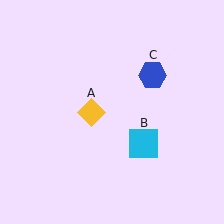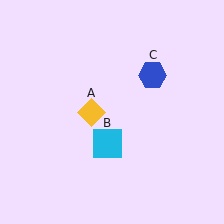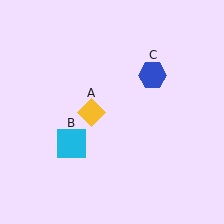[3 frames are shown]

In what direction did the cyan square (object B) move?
The cyan square (object B) moved left.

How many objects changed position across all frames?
1 object changed position: cyan square (object B).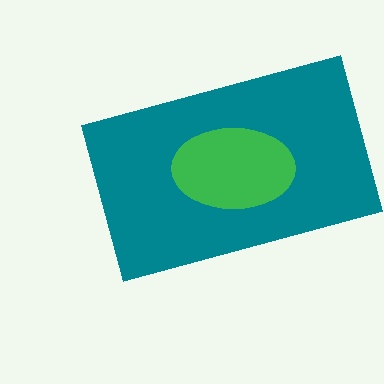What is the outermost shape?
The teal rectangle.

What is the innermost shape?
The green ellipse.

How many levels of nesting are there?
2.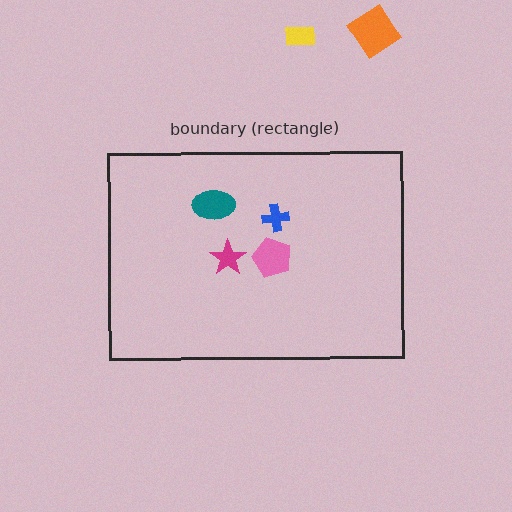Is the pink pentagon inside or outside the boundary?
Inside.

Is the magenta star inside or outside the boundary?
Inside.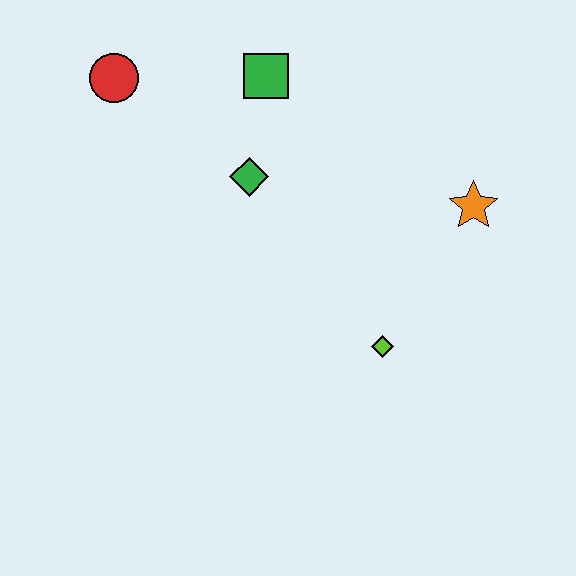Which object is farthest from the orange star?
The red circle is farthest from the orange star.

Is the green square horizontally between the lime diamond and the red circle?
Yes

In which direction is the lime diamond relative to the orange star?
The lime diamond is below the orange star.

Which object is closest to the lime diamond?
The orange star is closest to the lime diamond.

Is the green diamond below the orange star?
No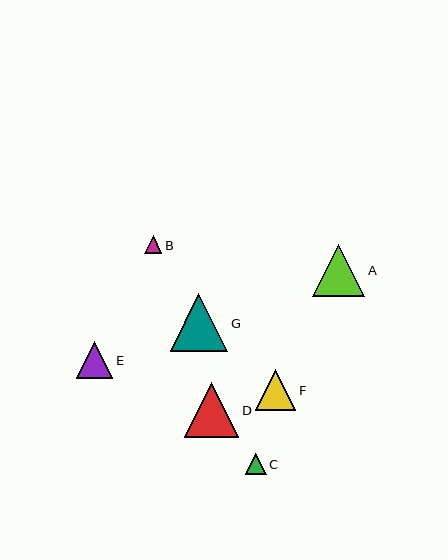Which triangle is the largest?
Triangle G is the largest with a size of approximately 58 pixels.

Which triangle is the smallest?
Triangle B is the smallest with a size of approximately 17 pixels.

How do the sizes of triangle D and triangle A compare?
Triangle D and triangle A are approximately the same size.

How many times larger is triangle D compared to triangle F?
Triangle D is approximately 1.4 times the size of triangle F.